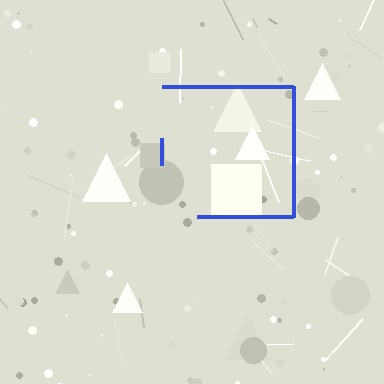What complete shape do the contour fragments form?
The contour fragments form a square.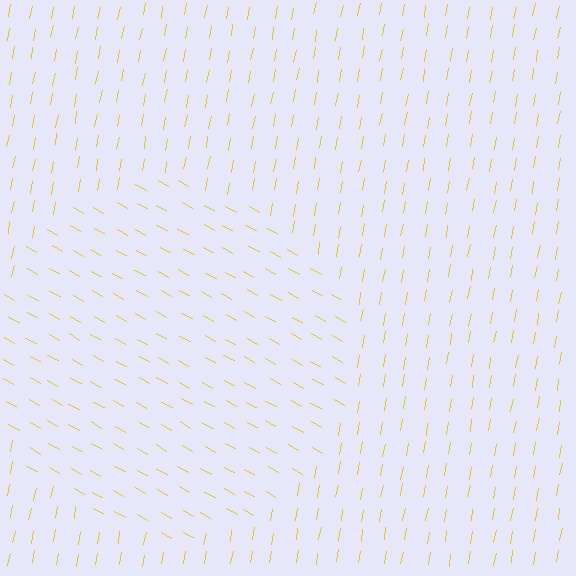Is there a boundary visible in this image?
Yes, there is a texture boundary formed by a change in line orientation.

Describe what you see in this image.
The image is filled with small yellow line segments. A circle region in the image has lines oriented differently from the surrounding lines, creating a visible texture boundary.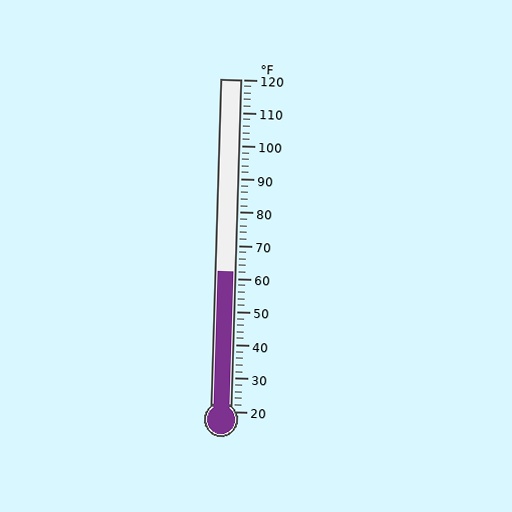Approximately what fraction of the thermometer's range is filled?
The thermometer is filled to approximately 40% of its range.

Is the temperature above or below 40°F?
The temperature is above 40°F.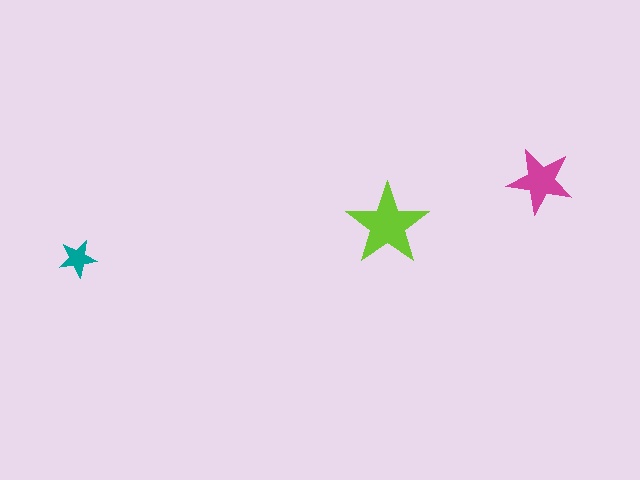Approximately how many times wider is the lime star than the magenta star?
About 1.5 times wider.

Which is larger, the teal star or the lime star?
The lime one.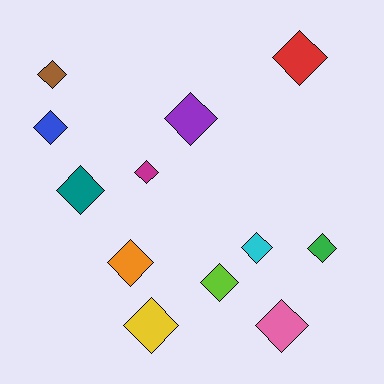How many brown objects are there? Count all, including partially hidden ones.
There is 1 brown object.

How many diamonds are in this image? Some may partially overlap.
There are 12 diamonds.